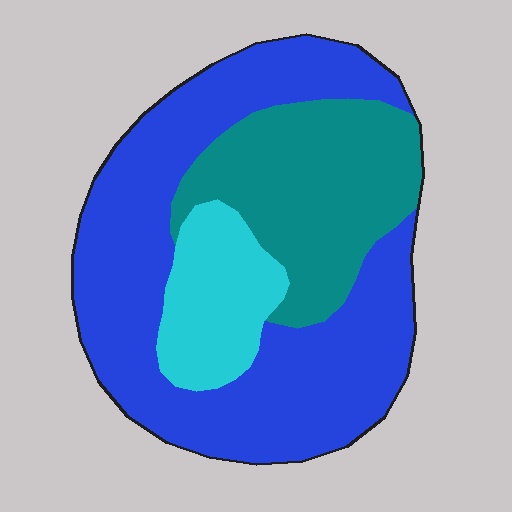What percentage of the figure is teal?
Teal covers about 30% of the figure.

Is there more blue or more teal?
Blue.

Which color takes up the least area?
Cyan, at roughly 15%.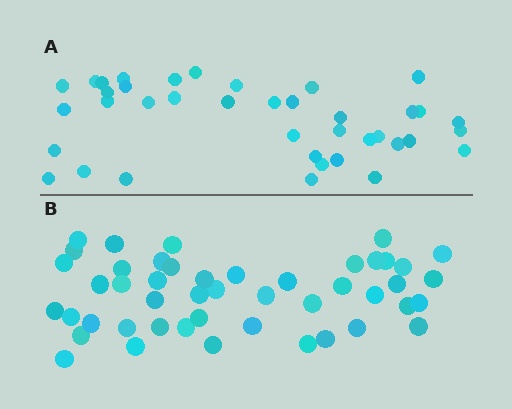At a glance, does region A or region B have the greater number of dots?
Region B (the bottom region) has more dots.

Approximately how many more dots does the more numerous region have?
Region B has roughly 8 or so more dots than region A.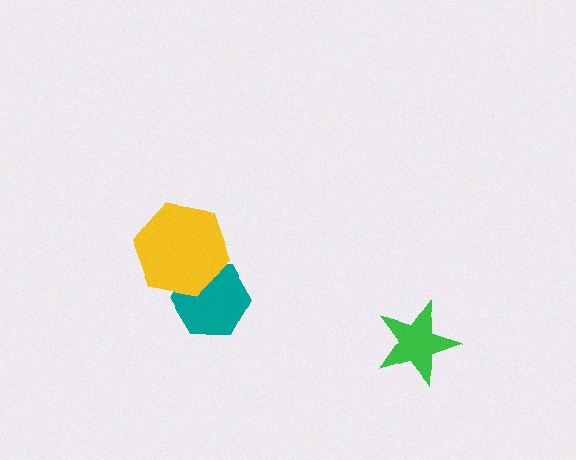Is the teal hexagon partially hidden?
Yes, it is partially covered by another shape.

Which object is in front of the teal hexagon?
The yellow hexagon is in front of the teal hexagon.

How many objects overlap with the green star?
0 objects overlap with the green star.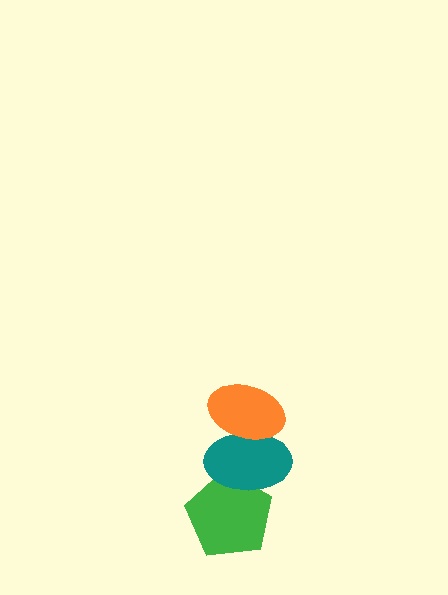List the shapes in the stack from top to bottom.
From top to bottom: the orange ellipse, the teal ellipse, the green pentagon.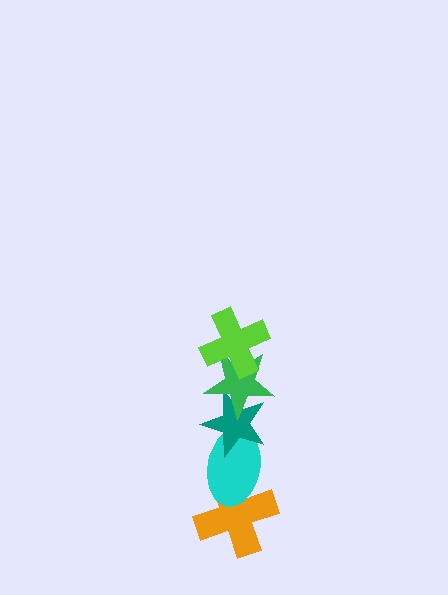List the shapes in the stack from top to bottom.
From top to bottom: the lime cross, the green star, the teal star, the cyan ellipse, the orange cross.